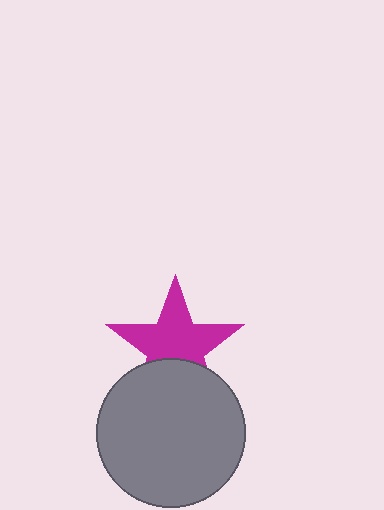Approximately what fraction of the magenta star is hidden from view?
Roughly 33% of the magenta star is hidden behind the gray circle.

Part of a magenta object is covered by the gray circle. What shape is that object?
It is a star.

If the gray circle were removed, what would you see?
You would see the complete magenta star.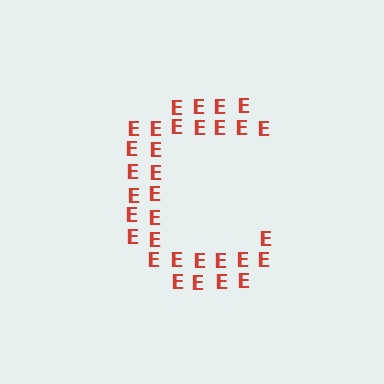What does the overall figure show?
The overall figure shows the letter C.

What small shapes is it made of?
It is made of small letter E's.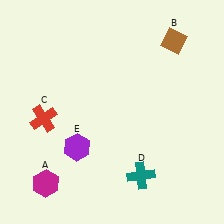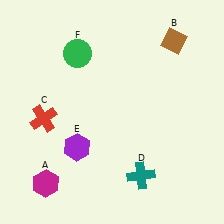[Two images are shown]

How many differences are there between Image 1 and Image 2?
There is 1 difference between the two images.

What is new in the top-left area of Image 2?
A green circle (F) was added in the top-left area of Image 2.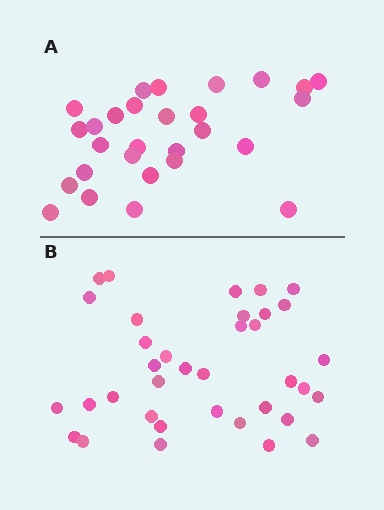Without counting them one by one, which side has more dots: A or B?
Region B (the bottom region) has more dots.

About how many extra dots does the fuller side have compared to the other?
Region B has roughly 8 or so more dots than region A.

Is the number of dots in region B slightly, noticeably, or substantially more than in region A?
Region B has noticeably more, but not dramatically so. The ratio is roughly 1.3 to 1.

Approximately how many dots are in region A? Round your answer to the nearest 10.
About 30 dots. (The exact count is 28, which rounds to 30.)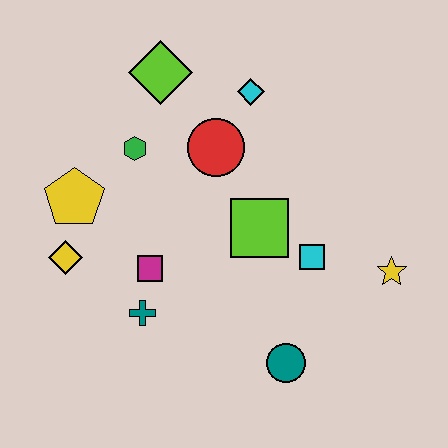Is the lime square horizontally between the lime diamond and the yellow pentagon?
No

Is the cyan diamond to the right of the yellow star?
No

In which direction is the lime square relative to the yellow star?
The lime square is to the left of the yellow star.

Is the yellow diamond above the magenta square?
Yes